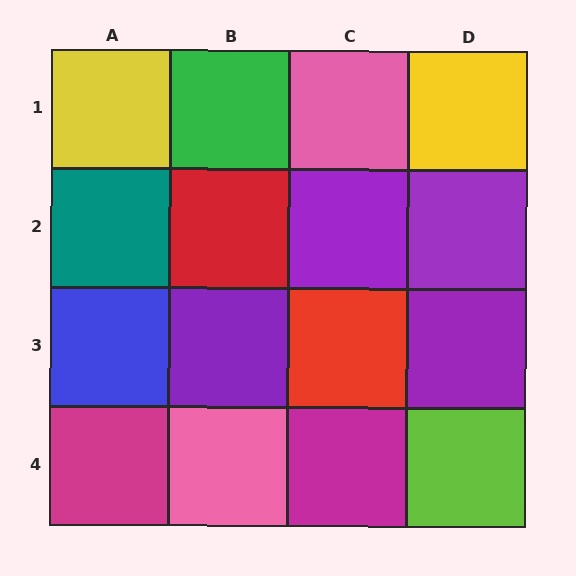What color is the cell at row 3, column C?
Red.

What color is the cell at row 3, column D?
Purple.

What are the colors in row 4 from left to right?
Magenta, pink, magenta, lime.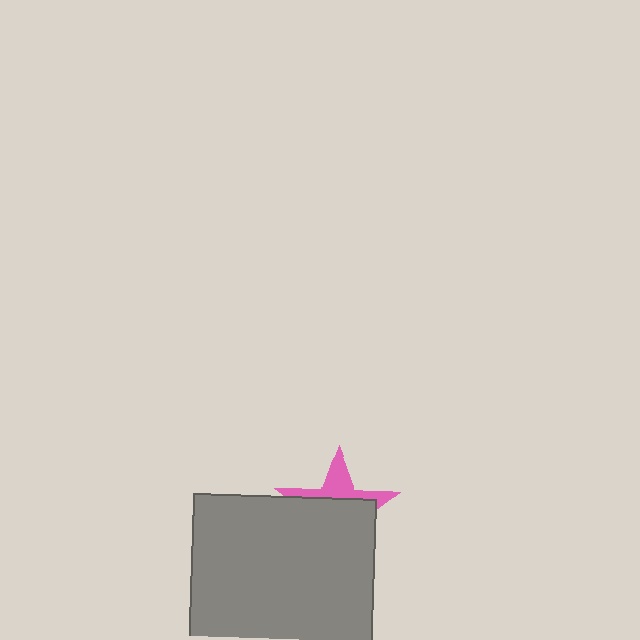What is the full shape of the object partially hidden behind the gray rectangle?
The partially hidden object is a pink star.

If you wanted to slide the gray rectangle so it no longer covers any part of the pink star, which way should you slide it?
Slide it down — that is the most direct way to separate the two shapes.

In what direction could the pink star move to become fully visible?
The pink star could move up. That would shift it out from behind the gray rectangle entirely.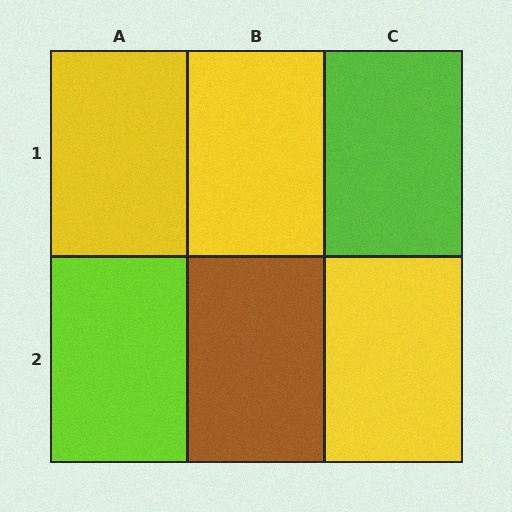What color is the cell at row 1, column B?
Yellow.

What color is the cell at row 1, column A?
Yellow.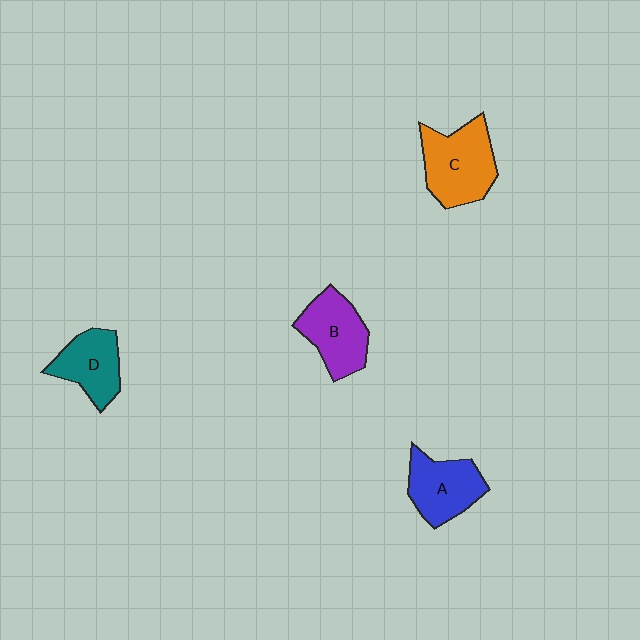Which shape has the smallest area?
Shape D (teal).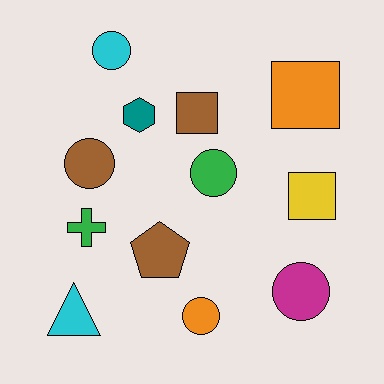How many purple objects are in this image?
There are no purple objects.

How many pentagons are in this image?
There is 1 pentagon.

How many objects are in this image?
There are 12 objects.